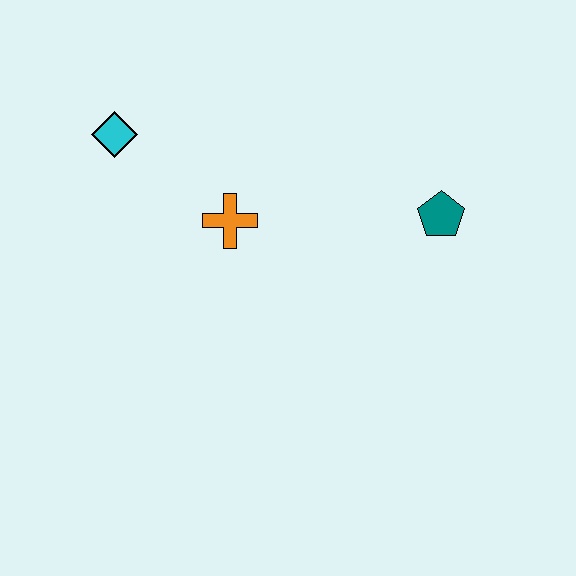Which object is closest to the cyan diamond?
The orange cross is closest to the cyan diamond.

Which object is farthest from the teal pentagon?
The cyan diamond is farthest from the teal pentagon.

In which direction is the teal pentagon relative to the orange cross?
The teal pentagon is to the right of the orange cross.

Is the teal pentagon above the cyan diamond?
No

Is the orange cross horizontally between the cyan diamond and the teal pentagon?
Yes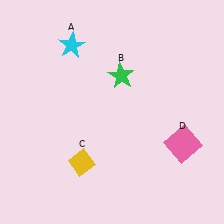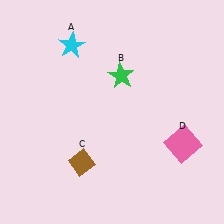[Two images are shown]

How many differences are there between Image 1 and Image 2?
There is 1 difference between the two images.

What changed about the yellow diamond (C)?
In Image 1, C is yellow. In Image 2, it changed to brown.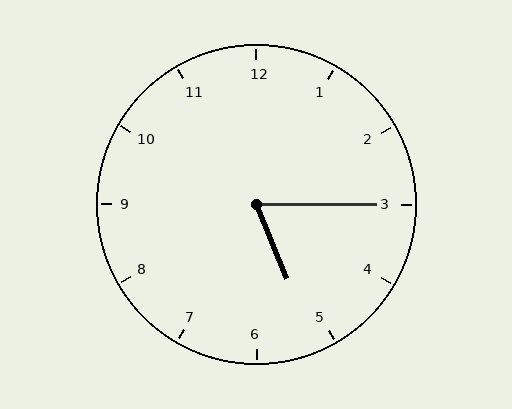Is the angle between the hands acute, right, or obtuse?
It is acute.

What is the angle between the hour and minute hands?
Approximately 68 degrees.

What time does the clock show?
5:15.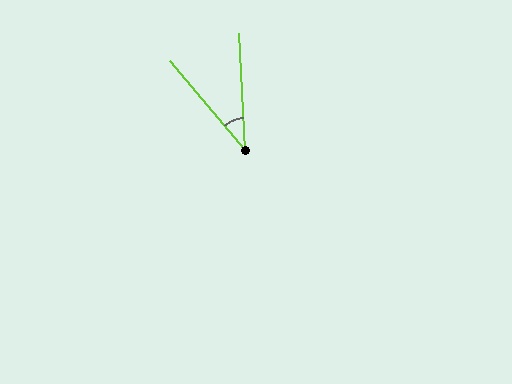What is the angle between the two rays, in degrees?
Approximately 37 degrees.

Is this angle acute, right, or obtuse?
It is acute.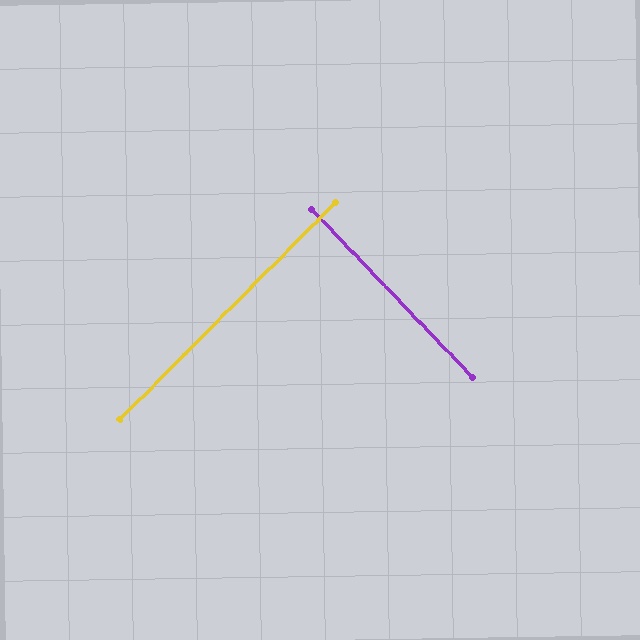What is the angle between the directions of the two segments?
Approximately 89 degrees.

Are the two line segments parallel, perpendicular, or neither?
Perpendicular — they meet at approximately 89°.